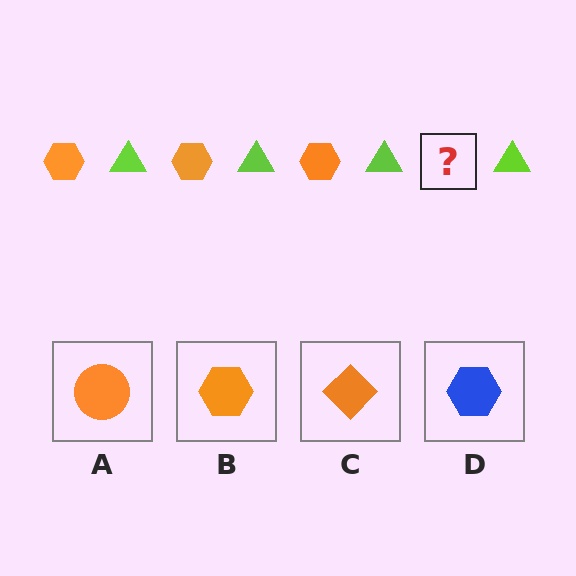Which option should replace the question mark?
Option B.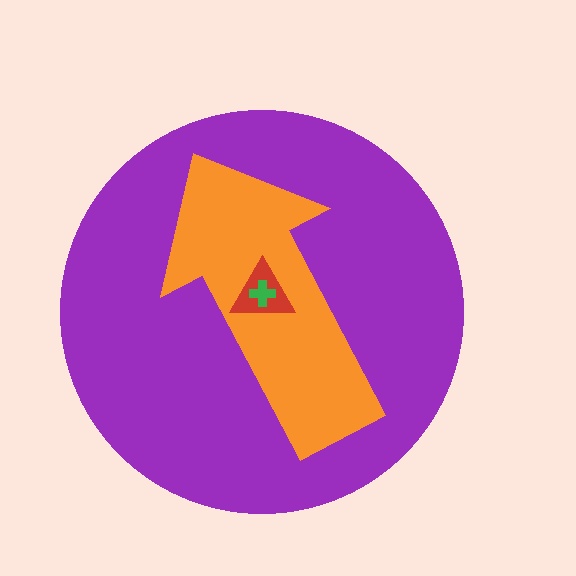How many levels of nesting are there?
4.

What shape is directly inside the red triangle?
The green cross.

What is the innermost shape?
The green cross.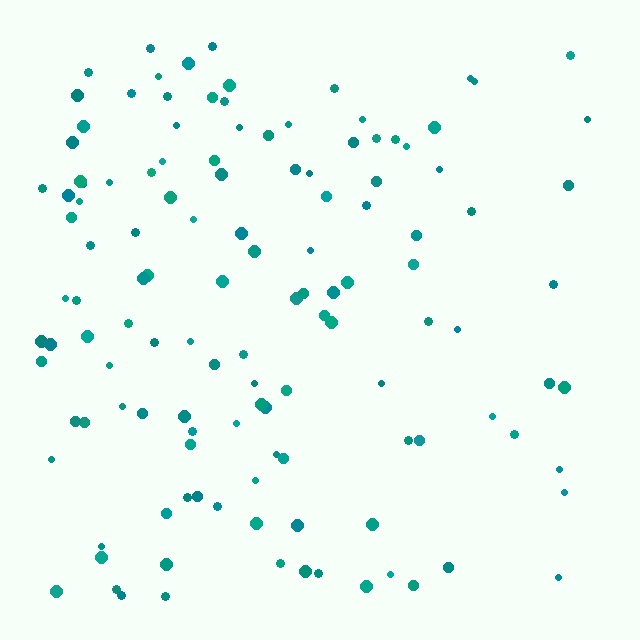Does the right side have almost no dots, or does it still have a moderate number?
Still a moderate number, just noticeably fewer than the left.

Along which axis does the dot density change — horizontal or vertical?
Horizontal.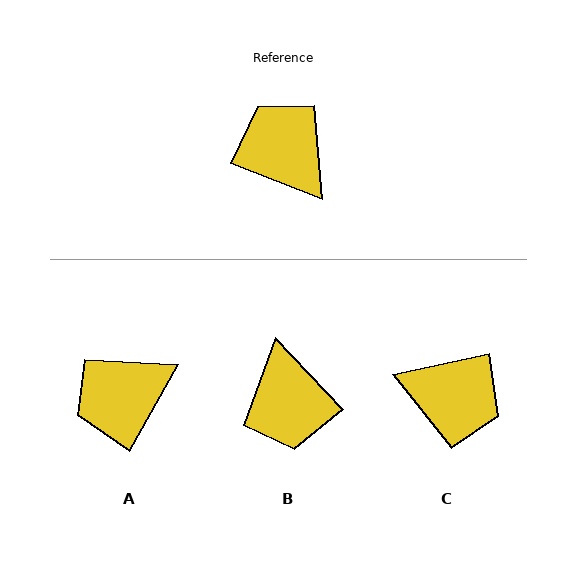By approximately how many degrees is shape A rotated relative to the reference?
Approximately 82 degrees counter-clockwise.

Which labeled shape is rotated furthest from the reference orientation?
B, about 155 degrees away.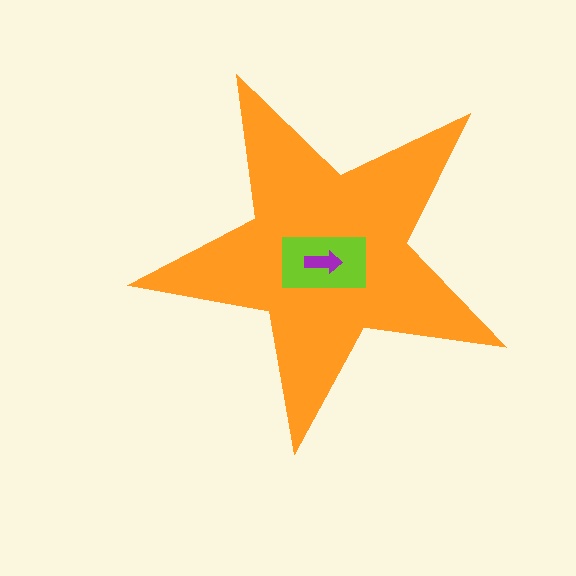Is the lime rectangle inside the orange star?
Yes.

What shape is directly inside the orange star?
The lime rectangle.